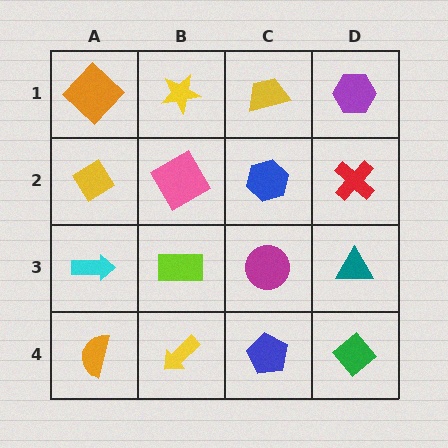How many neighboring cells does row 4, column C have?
3.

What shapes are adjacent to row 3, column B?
A pink diamond (row 2, column B), a yellow arrow (row 4, column B), a cyan arrow (row 3, column A), a magenta circle (row 3, column C).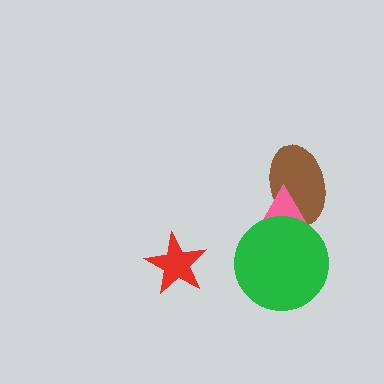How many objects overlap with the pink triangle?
2 objects overlap with the pink triangle.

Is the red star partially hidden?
No, no other shape covers it.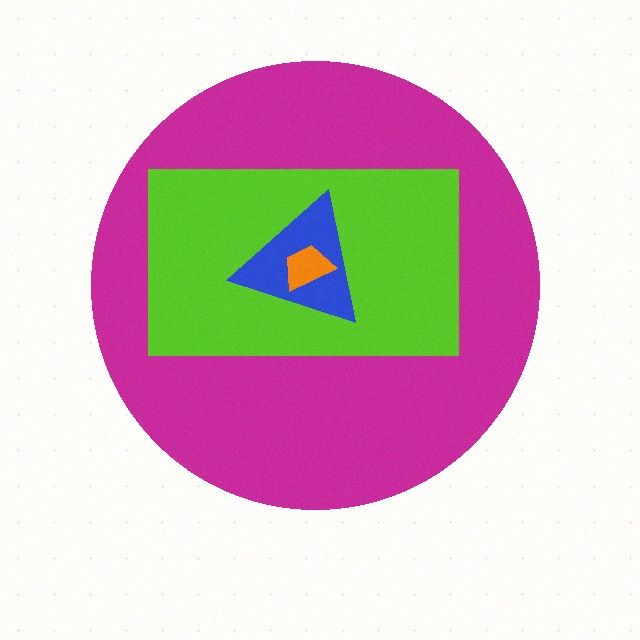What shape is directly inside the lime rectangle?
The blue triangle.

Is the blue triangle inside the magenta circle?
Yes.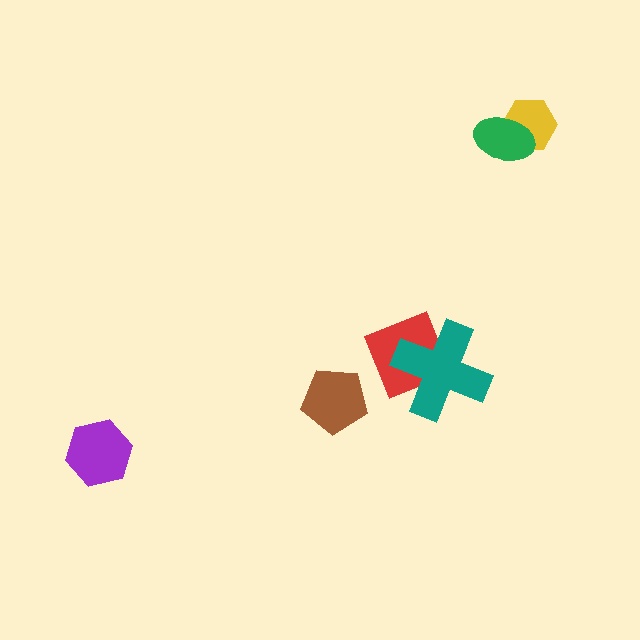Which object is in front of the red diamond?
The teal cross is in front of the red diamond.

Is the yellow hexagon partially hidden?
Yes, it is partially covered by another shape.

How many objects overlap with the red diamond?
1 object overlaps with the red diamond.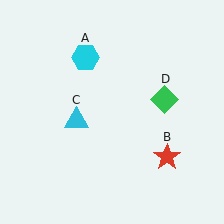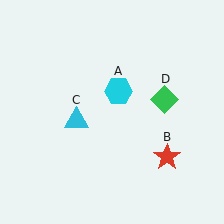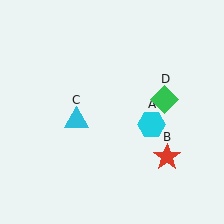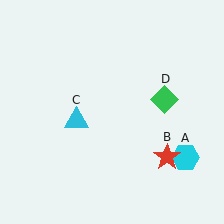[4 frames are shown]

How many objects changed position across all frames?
1 object changed position: cyan hexagon (object A).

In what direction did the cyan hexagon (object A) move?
The cyan hexagon (object A) moved down and to the right.